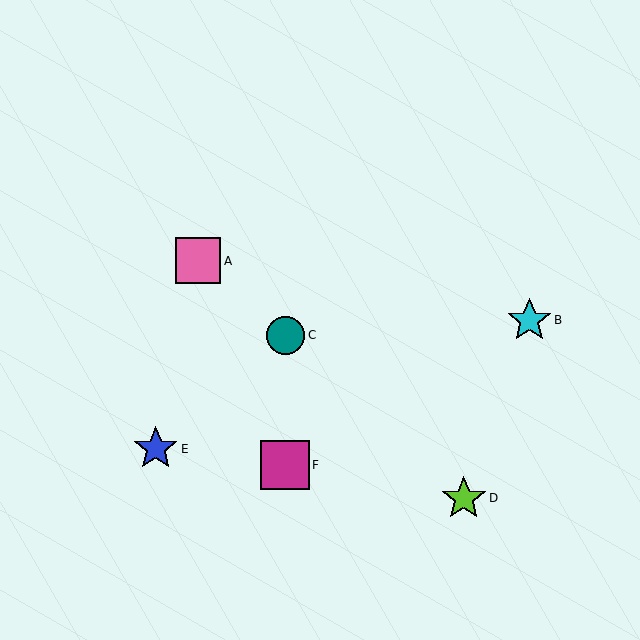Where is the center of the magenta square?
The center of the magenta square is at (285, 465).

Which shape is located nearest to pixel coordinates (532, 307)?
The cyan star (labeled B) at (529, 320) is nearest to that location.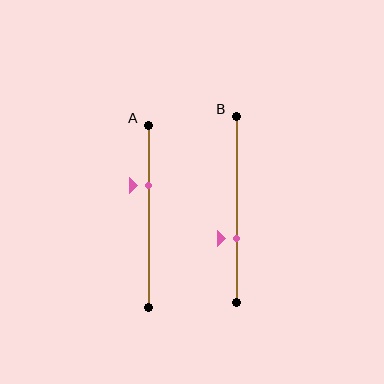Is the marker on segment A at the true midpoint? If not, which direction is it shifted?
No, the marker on segment A is shifted upward by about 17% of the segment length.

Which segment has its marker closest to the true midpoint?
Segment B has its marker closest to the true midpoint.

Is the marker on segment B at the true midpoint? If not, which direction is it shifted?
No, the marker on segment B is shifted downward by about 16% of the segment length.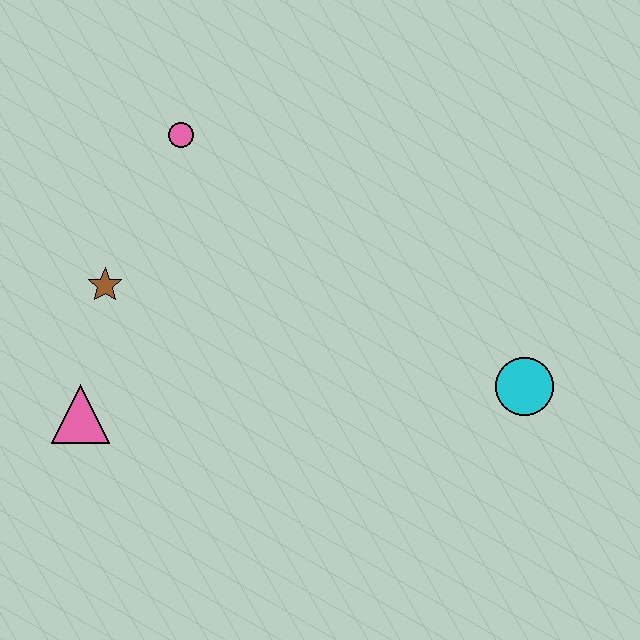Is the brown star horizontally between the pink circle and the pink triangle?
Yes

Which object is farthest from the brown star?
The cyan circle is farthest from the brown star.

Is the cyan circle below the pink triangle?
No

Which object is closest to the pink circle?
The brown star is closest to the pink circle.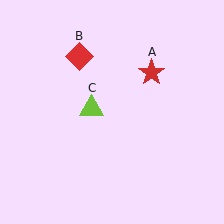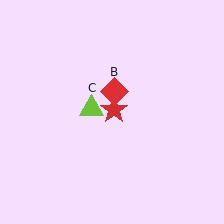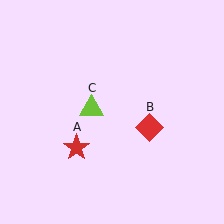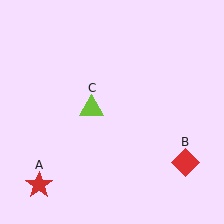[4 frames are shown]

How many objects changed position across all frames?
2 objects changed position: red star (object A), red diamond (object B).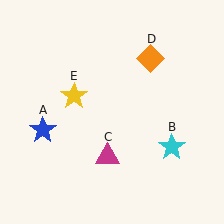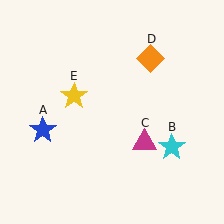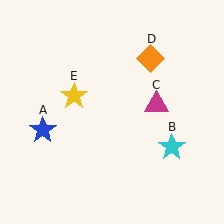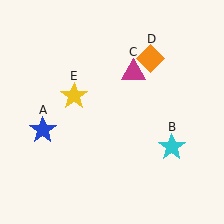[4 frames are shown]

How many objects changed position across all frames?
1 object changed position: magenta triangle (object C).